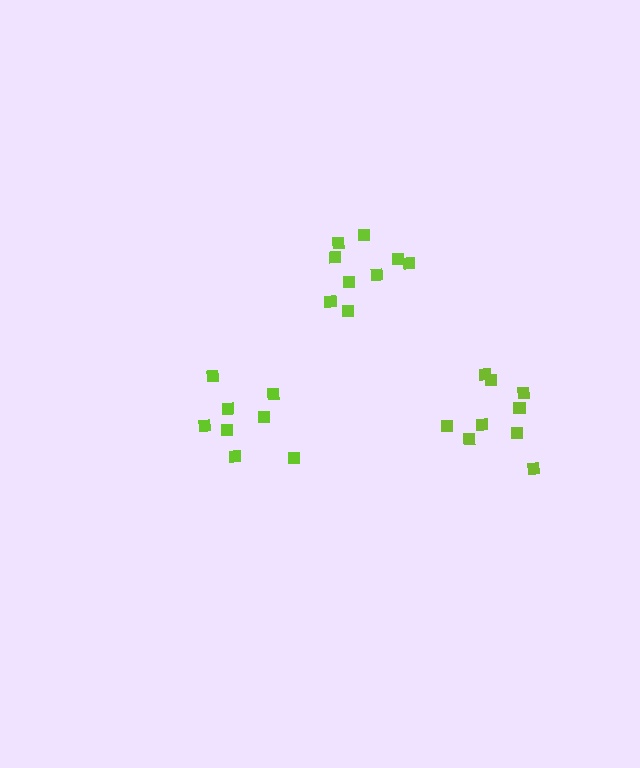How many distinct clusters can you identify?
There are 3 distinct clusters.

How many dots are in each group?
Group 1: 8 dots, Group 2: 9 dots, Group 3: 9 dots (26 total).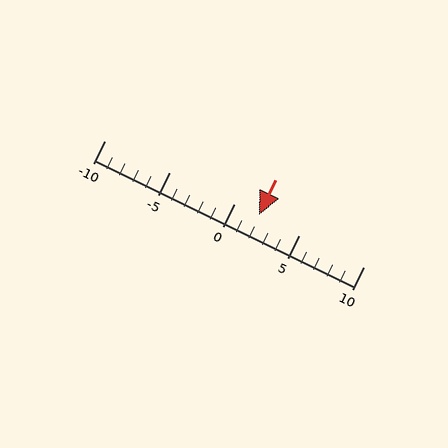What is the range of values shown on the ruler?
The ruler shows values from -10 to 10.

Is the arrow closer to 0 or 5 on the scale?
The arrow is closer to 0.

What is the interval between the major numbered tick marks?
The major tick marks are spaced 5 units apart.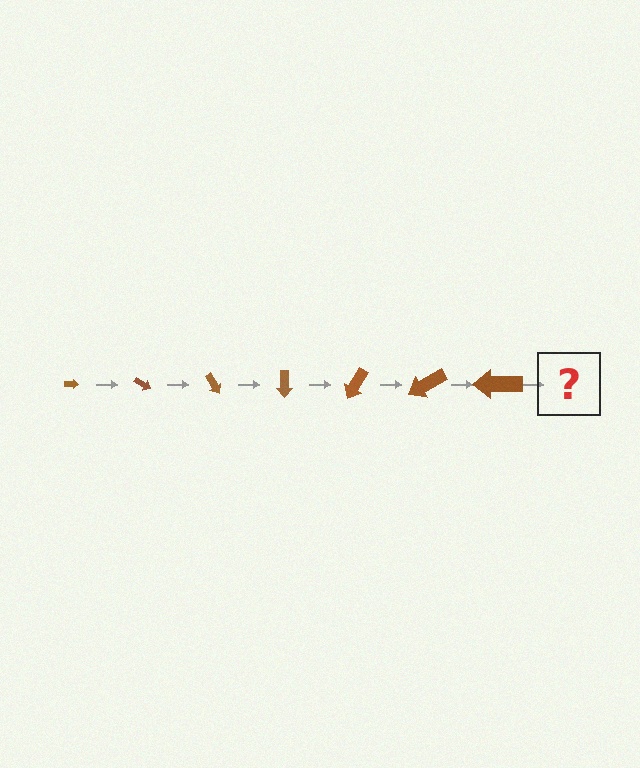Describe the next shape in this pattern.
It should be an arrow, larger than the previous one and rotated 210 degrees from the start.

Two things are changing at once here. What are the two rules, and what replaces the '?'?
The two rules are that the arrow grows larger each step and it rotates 30 degrees each step. The '?' should be an arrow, larger than the previous one and rotated 210 degrees from the start.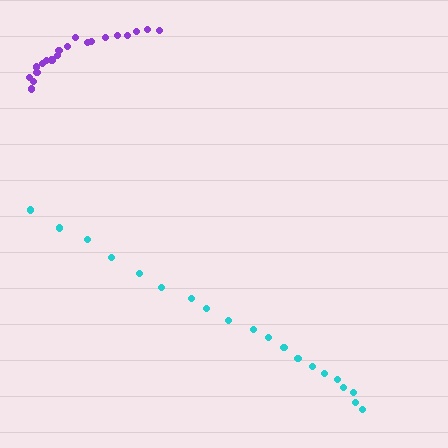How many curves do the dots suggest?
There are 2 distinct paths.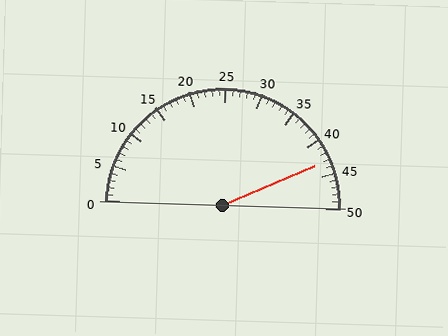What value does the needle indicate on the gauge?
The needle indicates approximately 43.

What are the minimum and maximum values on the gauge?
The gauge ranges from 0 to 50.